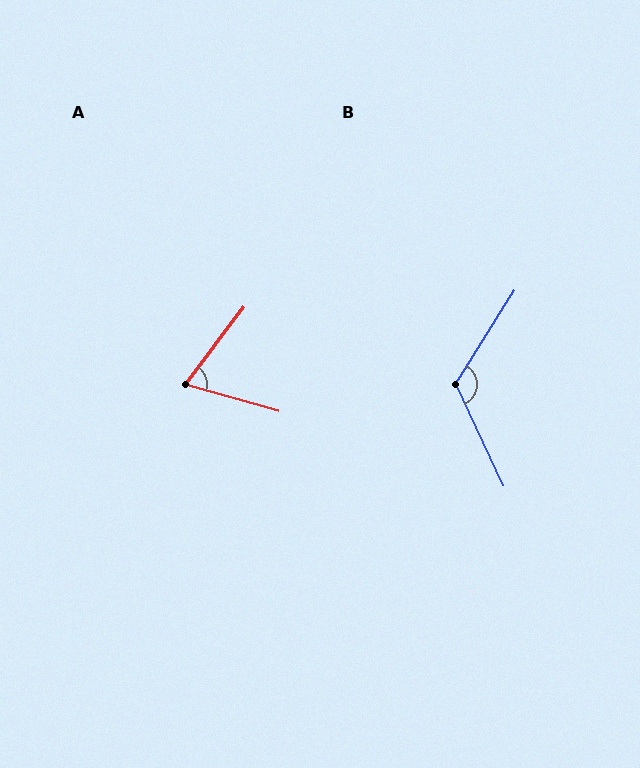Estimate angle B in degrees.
Approximately 123 degrees.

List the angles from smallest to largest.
A (69°), B (123°).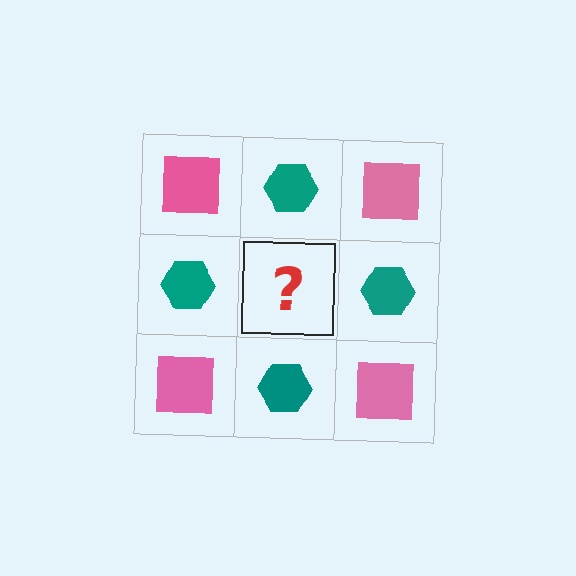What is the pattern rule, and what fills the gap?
The rule is that it alternates pink square and teal hexagon in a checkerboard pattern. The gap should be filled with a pink square.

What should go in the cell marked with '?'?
The missing cell should contain a pink square.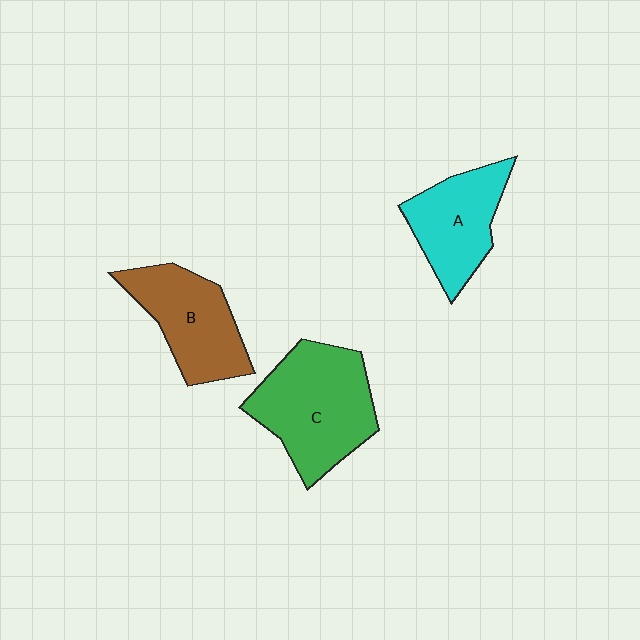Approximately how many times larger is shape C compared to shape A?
Approximately 1.4 times.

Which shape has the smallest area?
Shape A (cyan).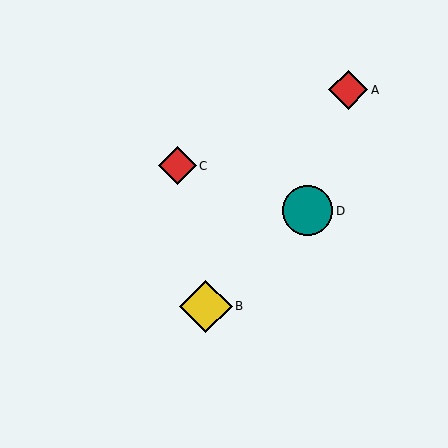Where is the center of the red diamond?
The center of the red diamond is at (178, 166).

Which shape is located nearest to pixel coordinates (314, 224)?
The teal circle (labeled D) at (308, 211) is nearest to that location.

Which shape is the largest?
The yellow diamond (labeled B) is the largest.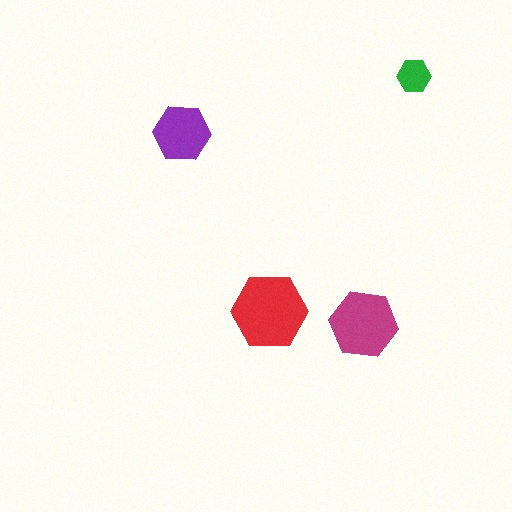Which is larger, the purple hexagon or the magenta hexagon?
The magenta one.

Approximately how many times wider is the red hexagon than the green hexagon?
About 2 times wider.